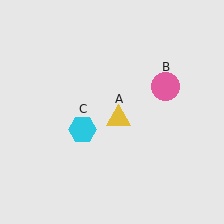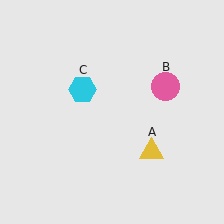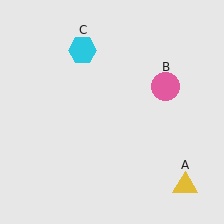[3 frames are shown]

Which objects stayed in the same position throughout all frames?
Pink circle (object B) remained stationary.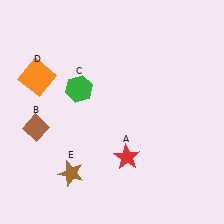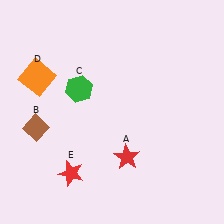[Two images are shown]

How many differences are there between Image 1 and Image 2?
There is 1 difference between the two images.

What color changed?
The star (E) changed from brown in Image 1 to red in Image 2.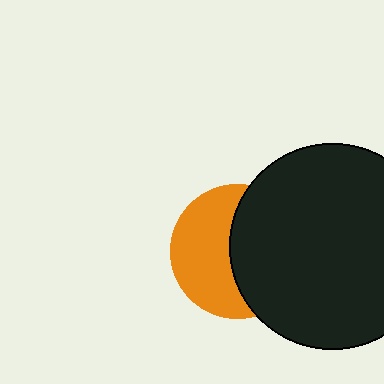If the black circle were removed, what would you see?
You would see the complete orange circle.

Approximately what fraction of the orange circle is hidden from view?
Roughly 50% of the orange circle is hidden behind the black circle.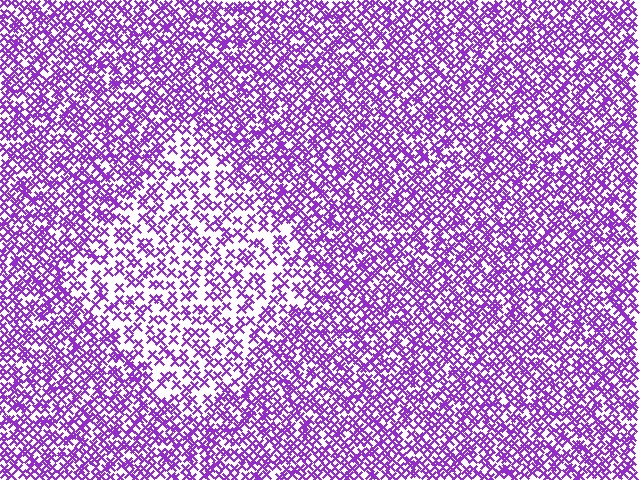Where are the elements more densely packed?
The elements are more densely packed outside the diamond boundary.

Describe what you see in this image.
The image contains small purple elements arranged at two different densities. A diamond-shaped region is visible where the elements are less densely packed than the surrounding area.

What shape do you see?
I see a diamond.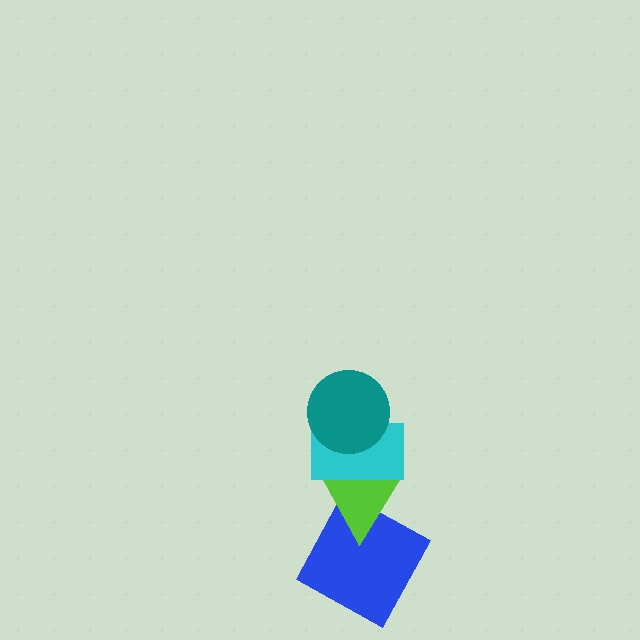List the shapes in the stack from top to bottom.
From top to bottom: the teal circle, the cyan rectangle, the lime triangle, the blue square.